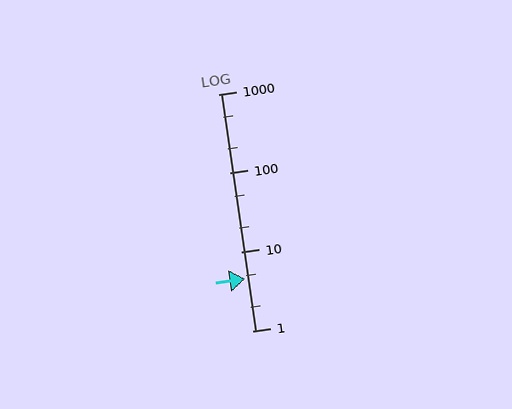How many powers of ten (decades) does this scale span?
The scale spans 3 decades, from 1 to 1000.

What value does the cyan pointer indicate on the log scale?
The pointer indicates approximately 4.5.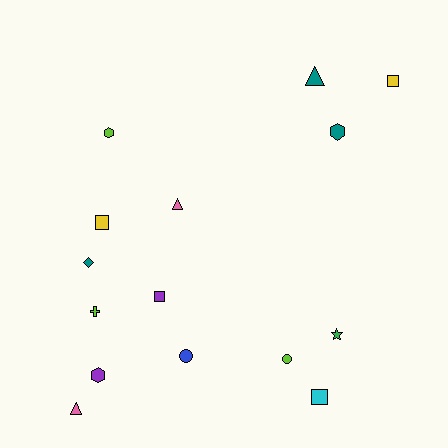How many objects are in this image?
There are 15 objects.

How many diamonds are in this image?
There is 1 diamond.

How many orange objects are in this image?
There are no orange objects.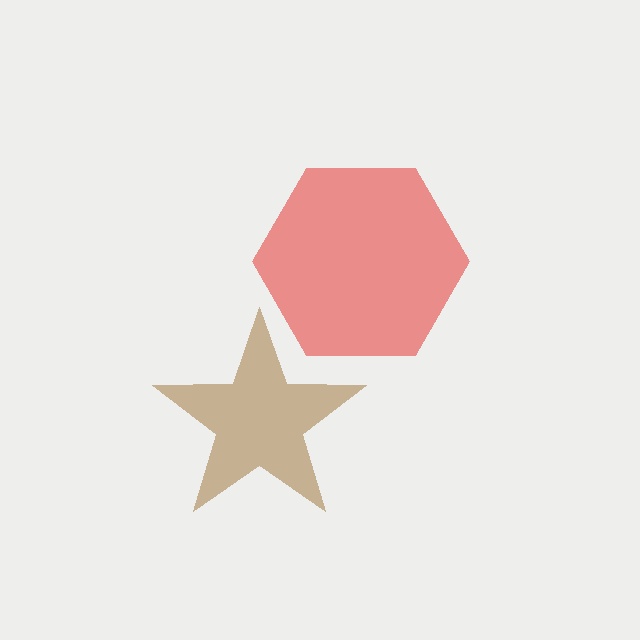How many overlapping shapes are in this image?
There are 2 overlapping shapes in the image.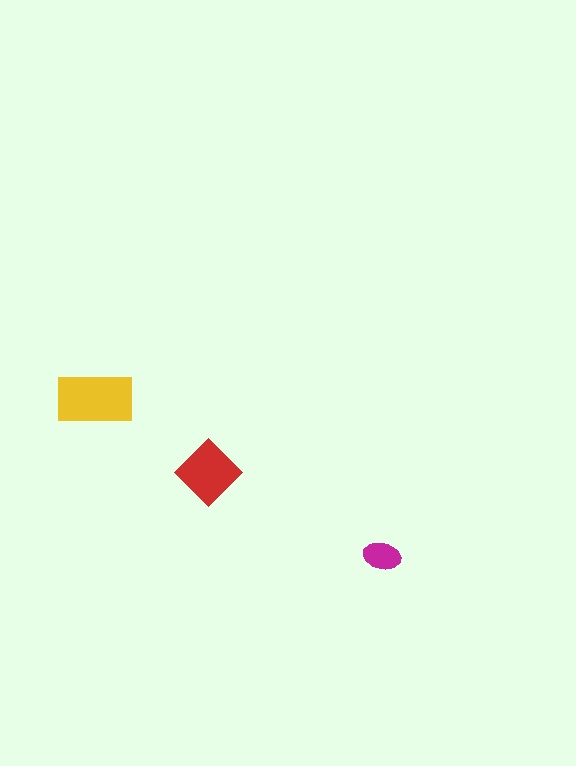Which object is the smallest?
The magenta ellipse.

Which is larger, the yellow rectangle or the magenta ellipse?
The yellow rectangle.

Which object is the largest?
The yellow rectangle.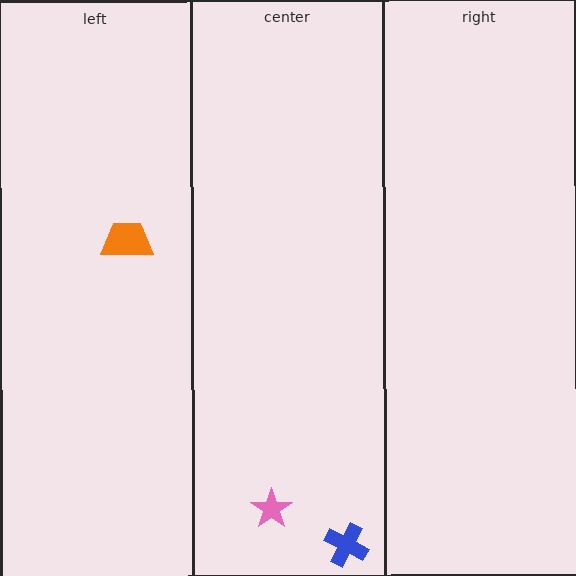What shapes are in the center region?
The blue cross, the pink star.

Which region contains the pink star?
The center region.